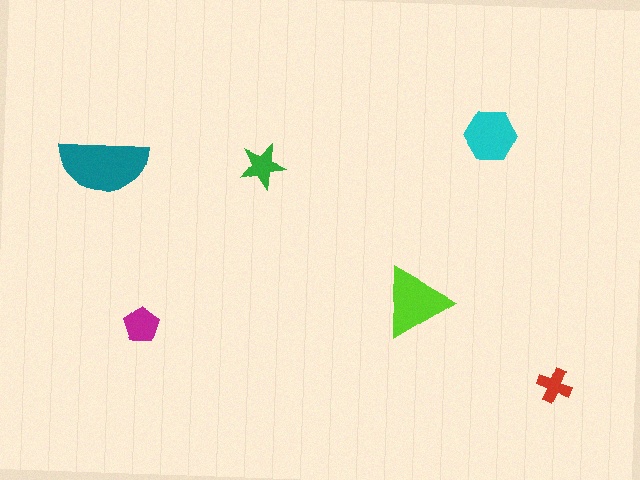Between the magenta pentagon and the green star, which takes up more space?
The magenta pentagon.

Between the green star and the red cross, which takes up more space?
The green star.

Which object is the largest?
The teal semicircle.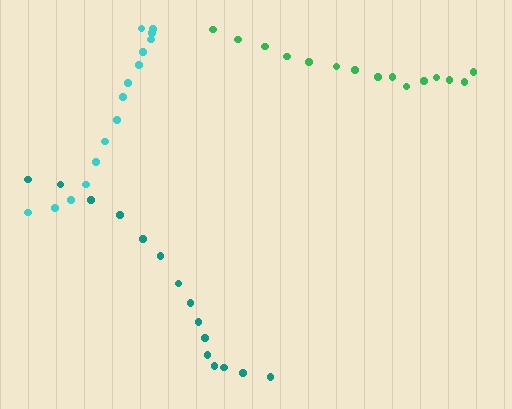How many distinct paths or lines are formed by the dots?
There are 3 distinct paths.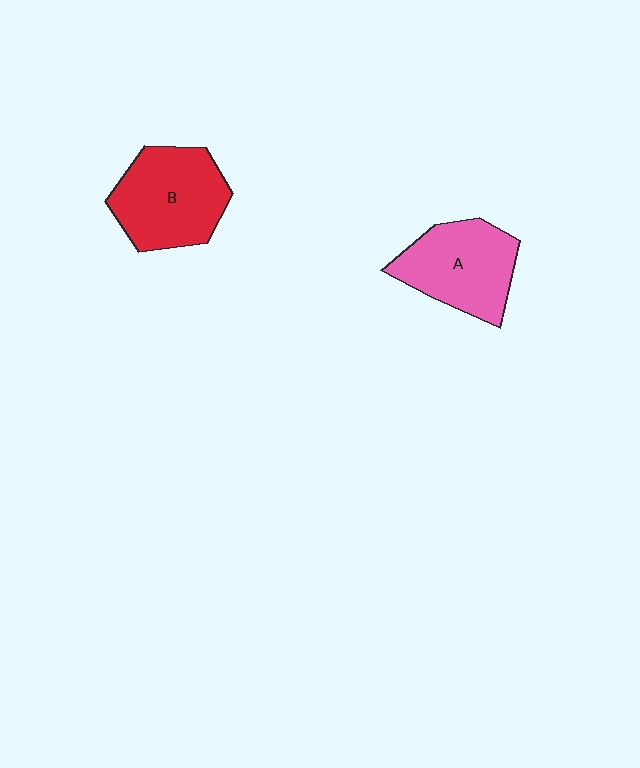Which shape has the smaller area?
Shape A (pink).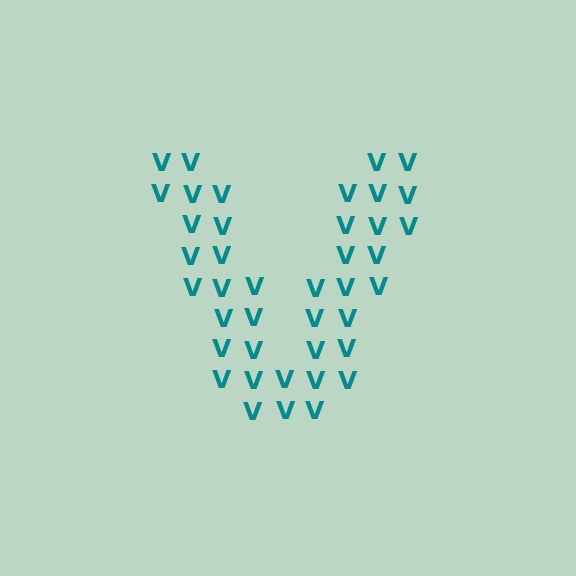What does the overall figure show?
The overall figure shows the letter V.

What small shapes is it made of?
It is made of small letter V's.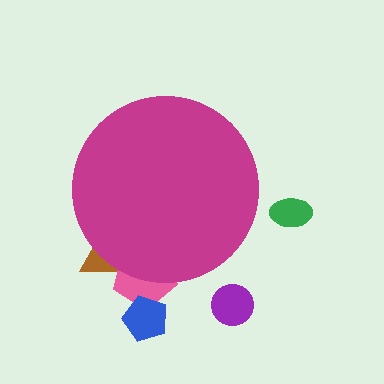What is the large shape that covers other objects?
A magenta circle.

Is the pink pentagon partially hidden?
Yes, the pink pentagon is partially hidden behind the magenta circle.